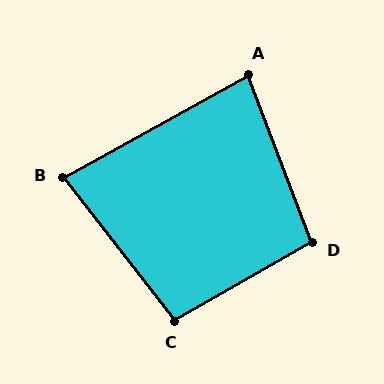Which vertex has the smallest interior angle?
B, at approximately 81 degrees.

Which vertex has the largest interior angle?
D, at approximately 99 degrees.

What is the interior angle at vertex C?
Approximately 98 degrees (obtuse).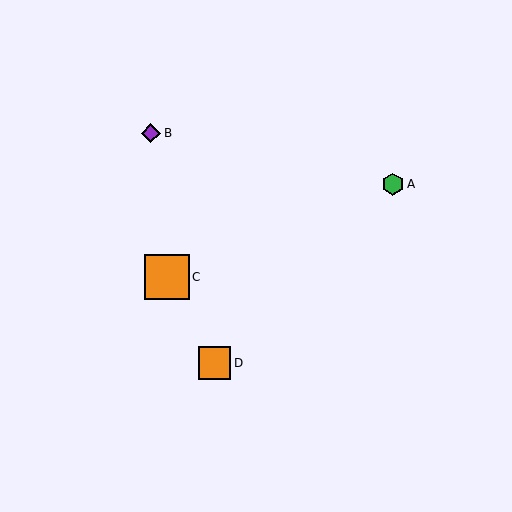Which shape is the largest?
The orange square (labeled C) is the largest.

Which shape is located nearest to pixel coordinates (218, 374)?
The orange square (labeled D) at (215, 363) is nearest to that location.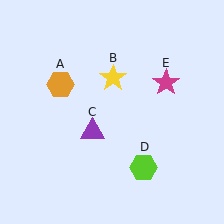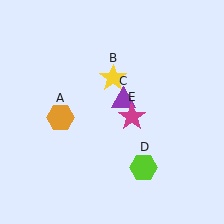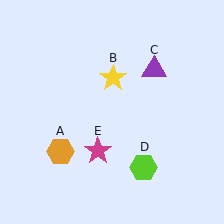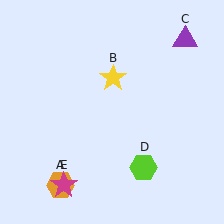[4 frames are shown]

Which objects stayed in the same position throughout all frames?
Yellow star (object B) and lime hexagon (object D) remained stationary.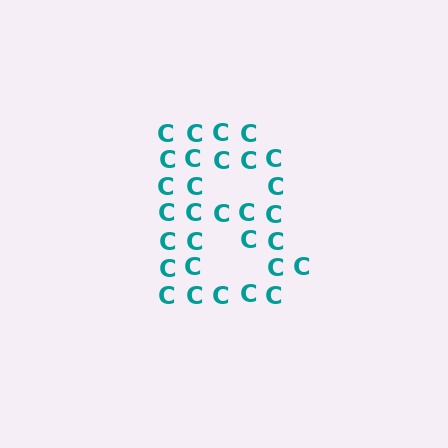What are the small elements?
The small elements are letter C's.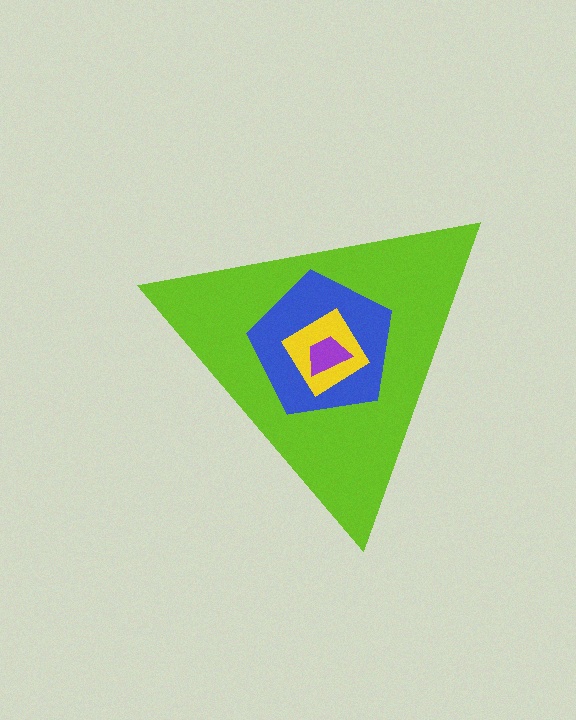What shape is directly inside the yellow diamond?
The purple trapezoid.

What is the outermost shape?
The lime triangle.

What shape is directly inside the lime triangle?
The blue pentagon.